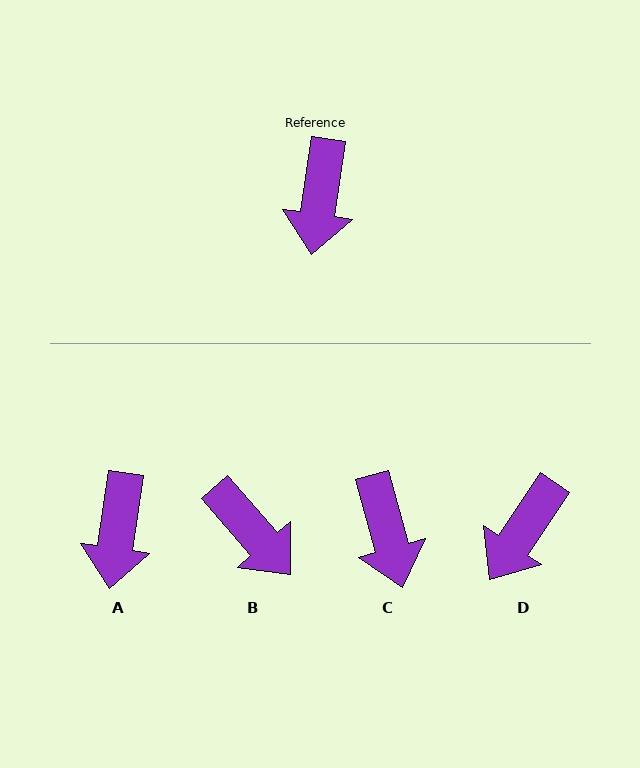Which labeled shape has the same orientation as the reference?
A.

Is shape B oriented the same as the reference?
No, it is off by about 50 degrees.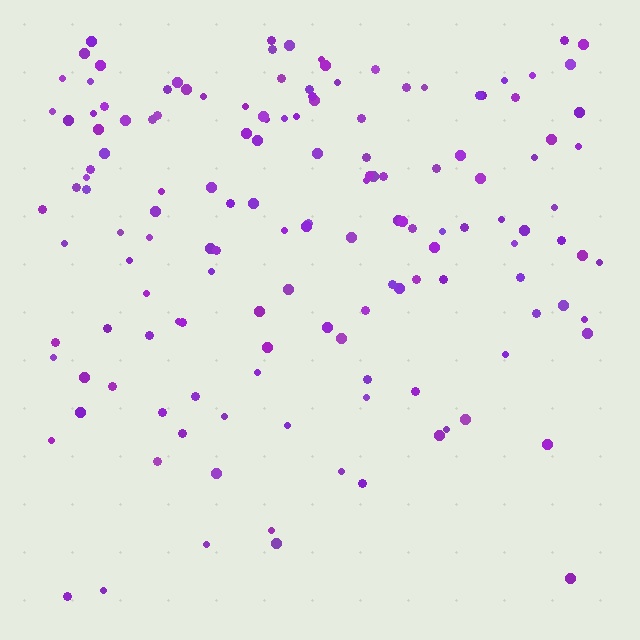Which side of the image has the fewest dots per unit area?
The bottom.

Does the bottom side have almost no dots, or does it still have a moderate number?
Still a moderate number, just noticeably fewer than the top.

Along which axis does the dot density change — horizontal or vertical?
Vertical.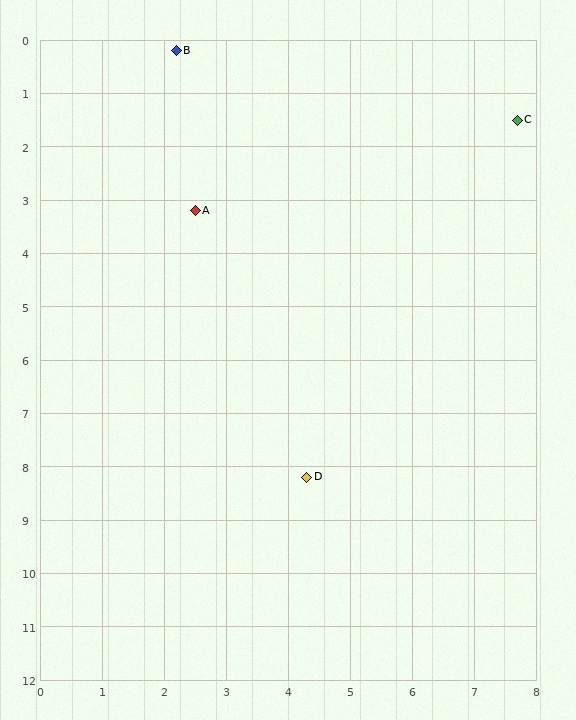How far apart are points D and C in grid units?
Points D and C are about 7.5 grid units apart.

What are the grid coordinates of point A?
Point A is at approximately (2.5, 3.2).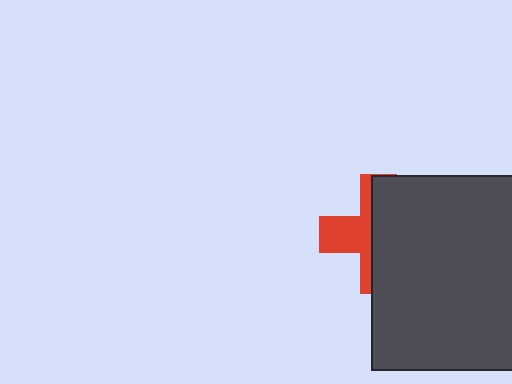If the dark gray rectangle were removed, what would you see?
You would see the complete red cross.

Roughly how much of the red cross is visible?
A small part of it is visible (roughly 39%).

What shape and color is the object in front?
The object in front is a dark gray rectangle.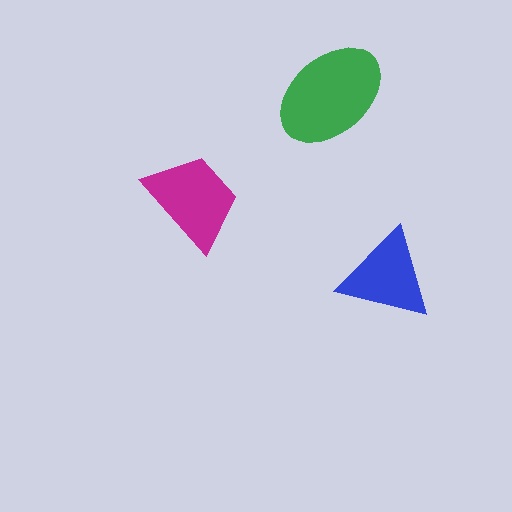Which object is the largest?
The green ellipse.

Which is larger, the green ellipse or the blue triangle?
The green ellipse.